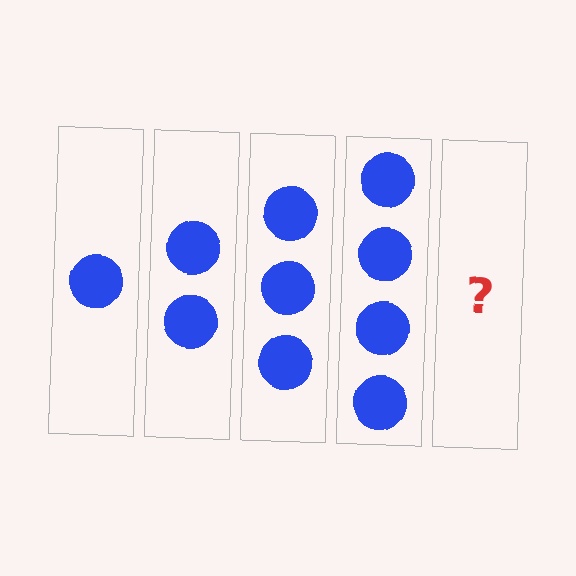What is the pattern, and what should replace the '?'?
The pattern is that each step adds one more circle. The '?' should be 5 circles.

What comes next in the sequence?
The next element should be 5 circles.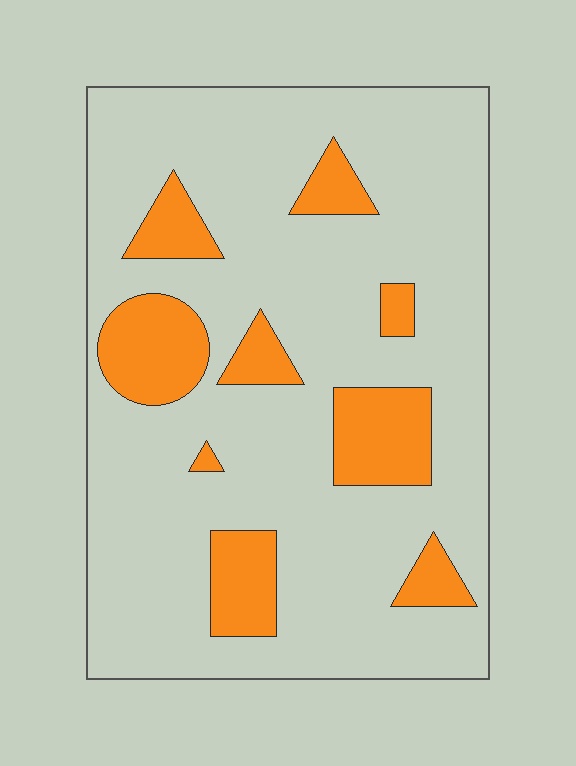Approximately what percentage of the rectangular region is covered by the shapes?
Approximately 20%.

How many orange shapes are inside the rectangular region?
9.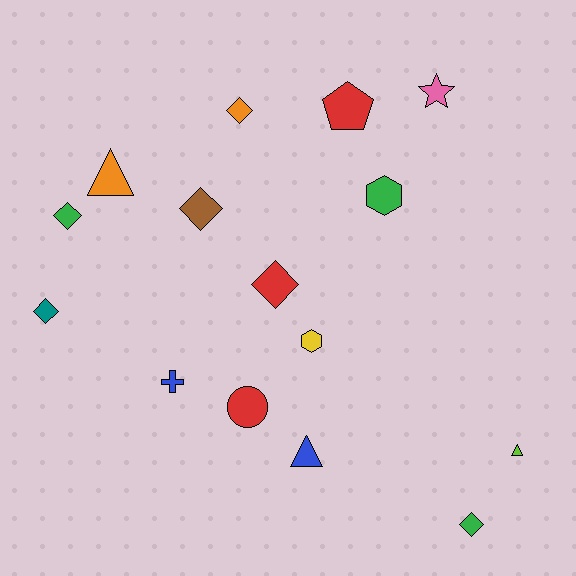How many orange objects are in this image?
There are 2 orange objects.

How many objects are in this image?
There are 15 objects.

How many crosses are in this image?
There is 1 cross.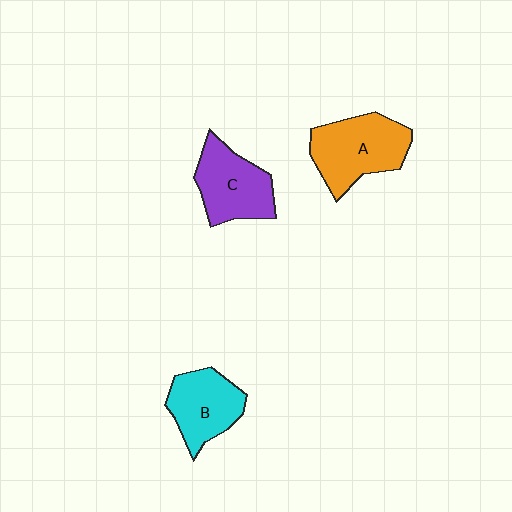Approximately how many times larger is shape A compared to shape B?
Approximately 1.3 times.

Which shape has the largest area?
Shape A (orange).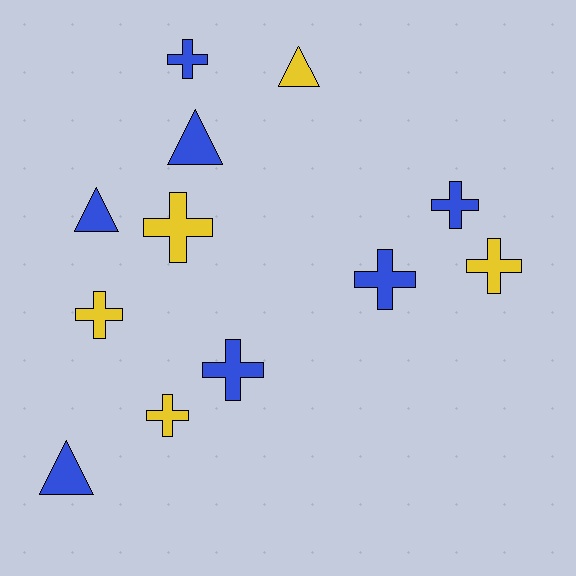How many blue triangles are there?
There are 3 blue triangles.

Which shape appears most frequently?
Cross, with 8 objects.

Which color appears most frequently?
Blue, with 7 objects.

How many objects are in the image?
There are 12 objects.